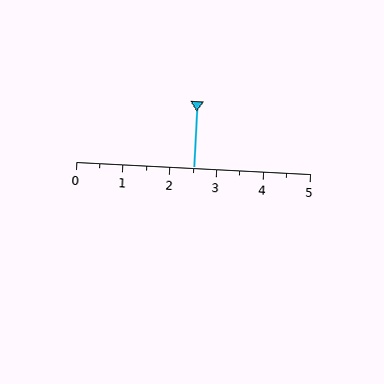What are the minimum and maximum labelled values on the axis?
The axis runs from 0 to 5.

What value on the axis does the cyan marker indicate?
The marker indicates approximately 2.5.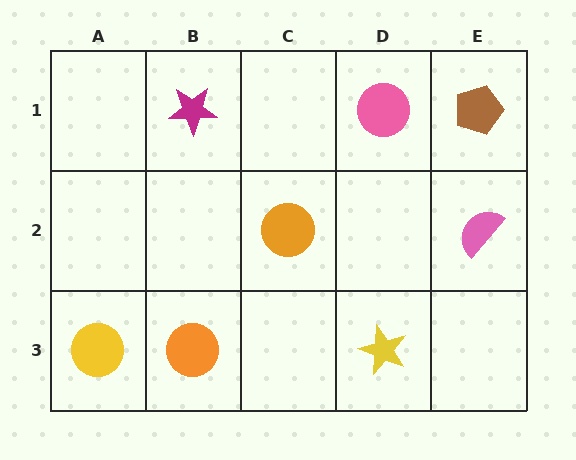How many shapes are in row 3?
3 shapes.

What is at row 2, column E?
A pink semicircle.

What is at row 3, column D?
A yellow star.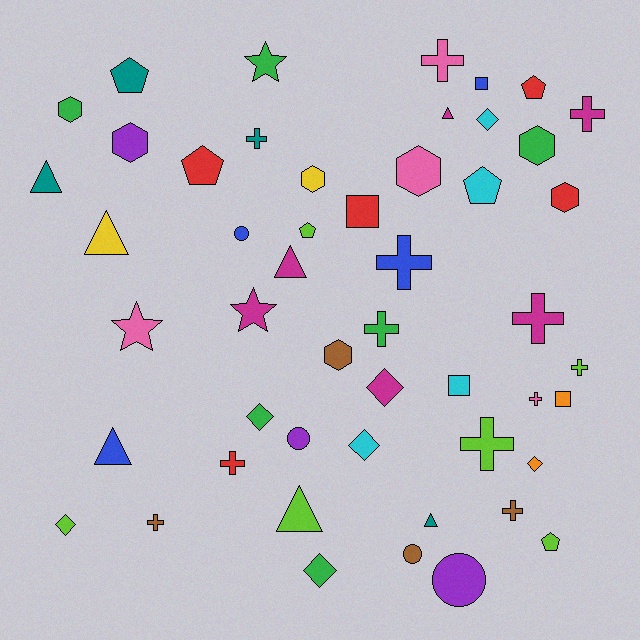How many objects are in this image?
There are 50 objects.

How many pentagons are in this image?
There are 6 pentagons.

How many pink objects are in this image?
There are 4 pink objects.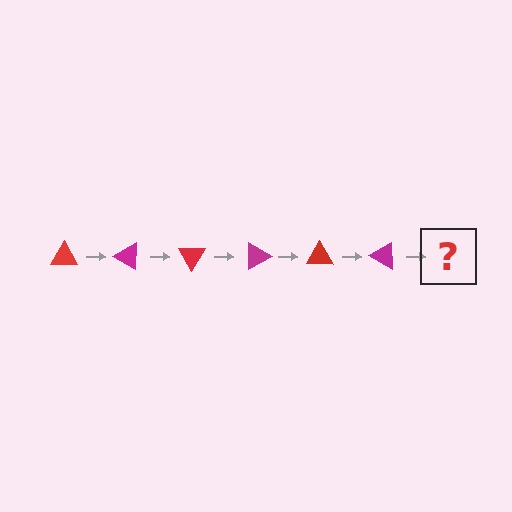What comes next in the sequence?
The next element should be a red triangle, rotated 180 degrees from the start.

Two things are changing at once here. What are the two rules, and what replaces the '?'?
The two rules are that it rotates 30 degrees each step and the color cycles through red and magenta. The '?' should be a red triangle, rotated 180 degrees from the start.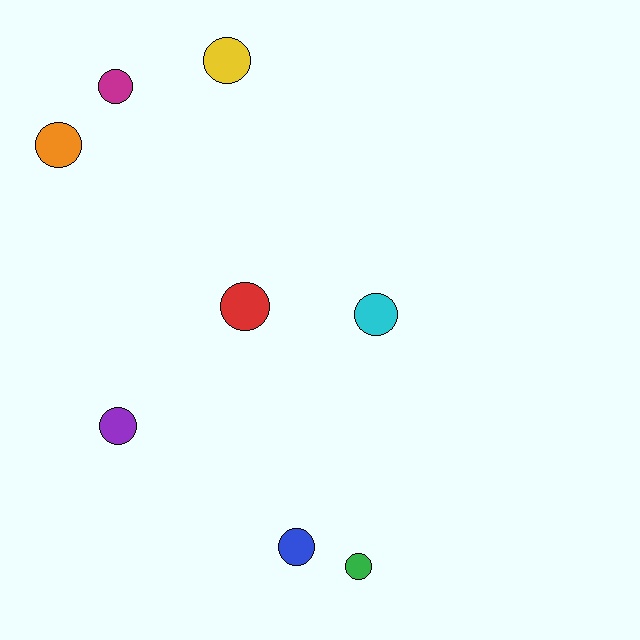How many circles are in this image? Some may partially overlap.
There are 8 circles.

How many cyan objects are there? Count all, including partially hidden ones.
There is 1 cyan object.